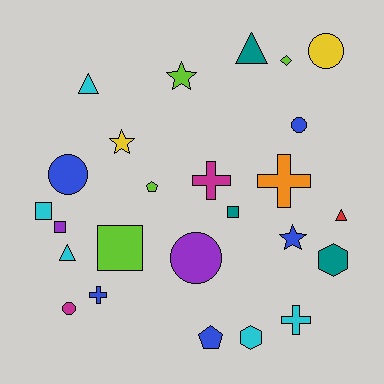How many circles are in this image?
There are 5 circles.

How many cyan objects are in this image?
There are 5 cyan objects.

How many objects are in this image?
There are 25 objects.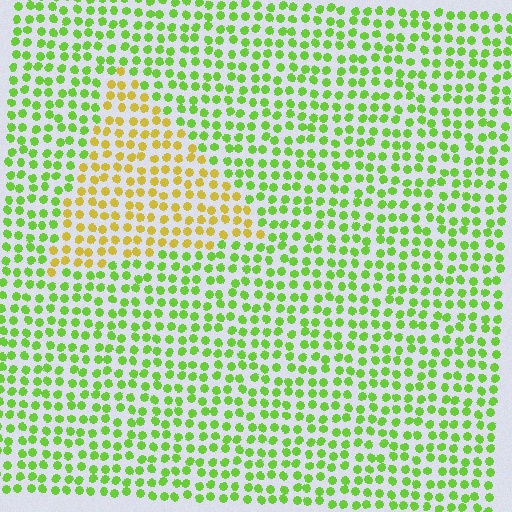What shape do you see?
I see a triangle.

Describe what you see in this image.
The image is filled with small lime elements in a uniform arrangement. A triangle-shaped region is visible where the elements are tinted to a slightly different hue, forming a subtle color boundary.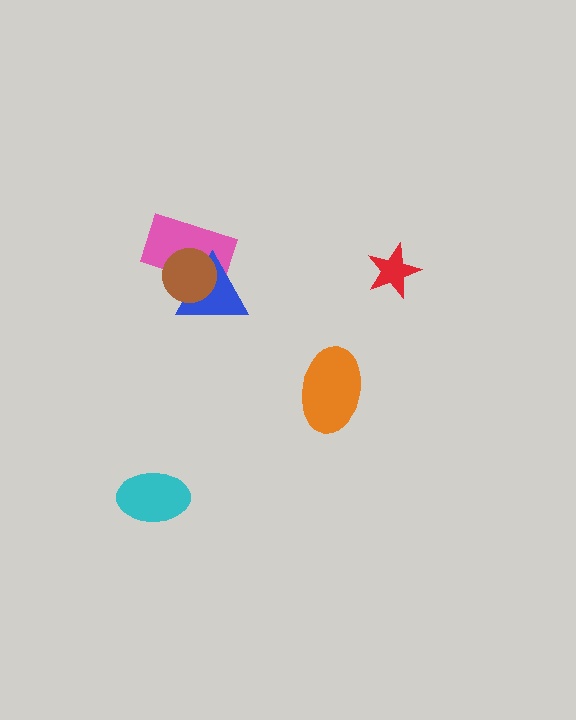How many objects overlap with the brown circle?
2 objects overlap with the brown circle.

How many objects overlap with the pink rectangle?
2 objects overlap with the pink rectangle.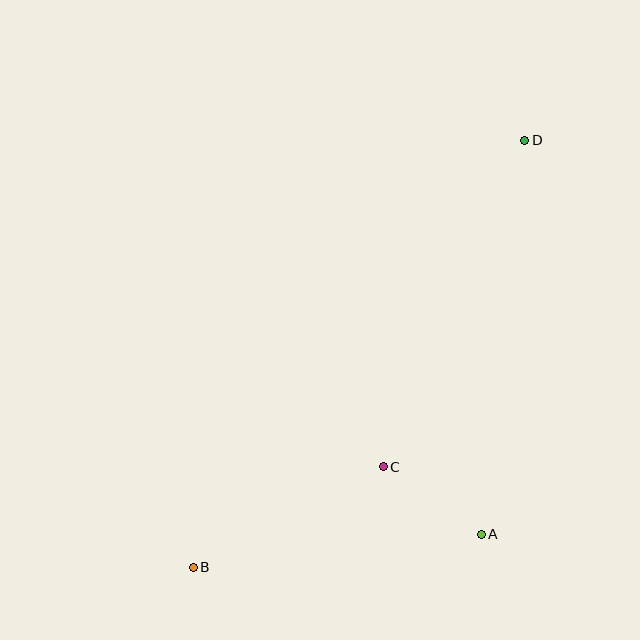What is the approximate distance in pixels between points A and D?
The distance between A and D is approximately 397 pixels.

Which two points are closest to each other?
Points A and C are closest to each other.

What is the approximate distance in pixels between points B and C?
The distance between B and C is approximately 215 pixels.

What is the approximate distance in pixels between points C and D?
The distance between C and D is approximately 356 pixels.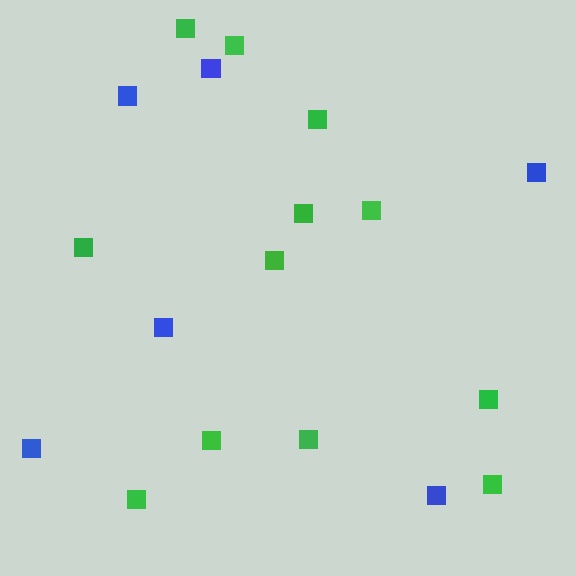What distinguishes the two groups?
There are 2 groups: one group of blue squares (6) and one group of green squares (12).